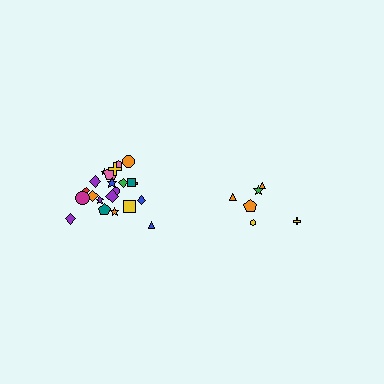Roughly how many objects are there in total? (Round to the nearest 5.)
Roughly 30 objects in total.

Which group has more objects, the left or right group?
The left group.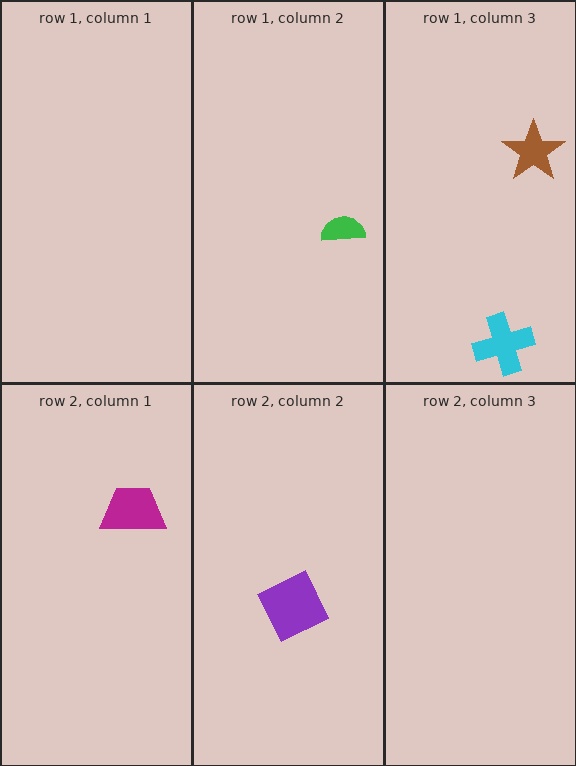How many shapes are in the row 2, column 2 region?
1.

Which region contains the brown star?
The row 1, column 3 region.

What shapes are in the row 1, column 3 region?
The brown star, the cyan cross.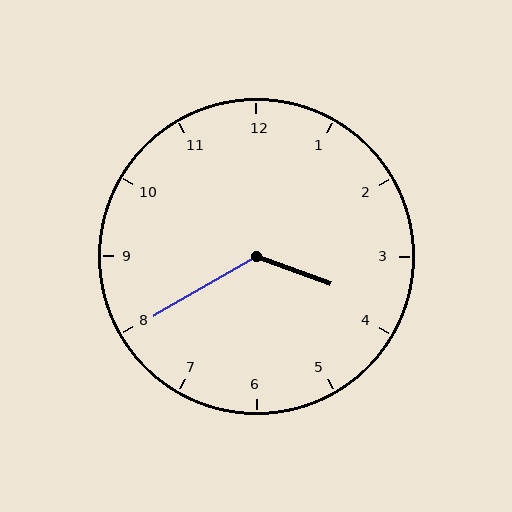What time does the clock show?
3:40.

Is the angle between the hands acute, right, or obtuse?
It is obtuse.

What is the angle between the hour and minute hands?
Approximately 130 degrees.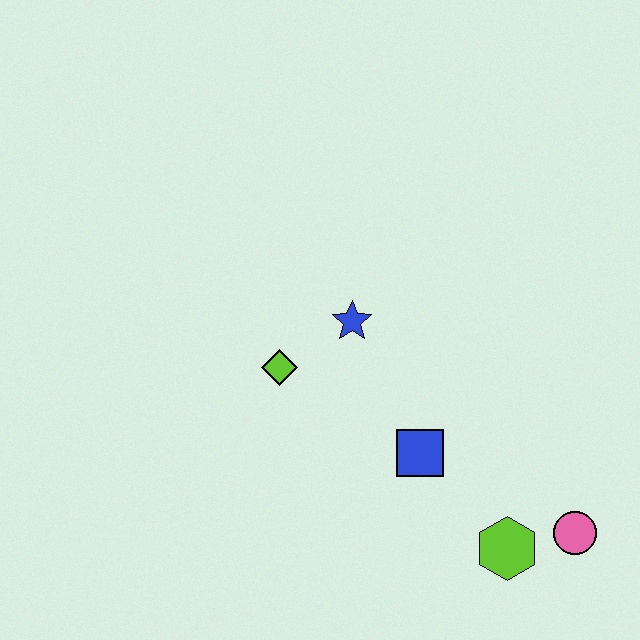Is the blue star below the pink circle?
No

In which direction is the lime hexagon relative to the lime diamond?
The lime hexagon is to the right of the lime diamond.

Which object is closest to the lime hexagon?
The pink circle is closest to the lime hexagon.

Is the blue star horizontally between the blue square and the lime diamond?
Yes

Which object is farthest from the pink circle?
The lime diamond is farthest from the pink circle.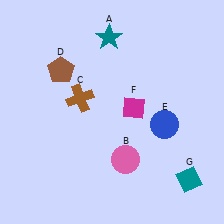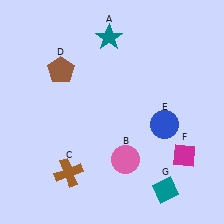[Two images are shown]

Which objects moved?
The objects that moved are: the brown cross (C), the magenta diamond (F), the teal diamond (G).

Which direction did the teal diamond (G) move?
The teal diamond (G) moved left.